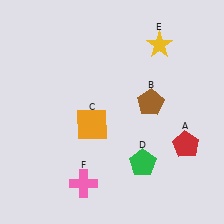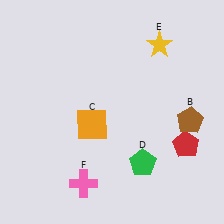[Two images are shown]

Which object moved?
The brown pentagon (B) moved right.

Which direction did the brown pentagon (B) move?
The brown pentagon (B) moved right.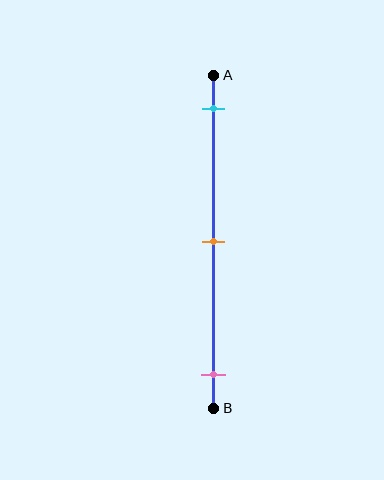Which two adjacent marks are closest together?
The cyan and orange marks are the closest adjacent pair.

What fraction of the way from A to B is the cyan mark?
The cyan mark is approximately 10% (0.1) of the way from A to B.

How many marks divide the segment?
There are 3 marks dividing the segment.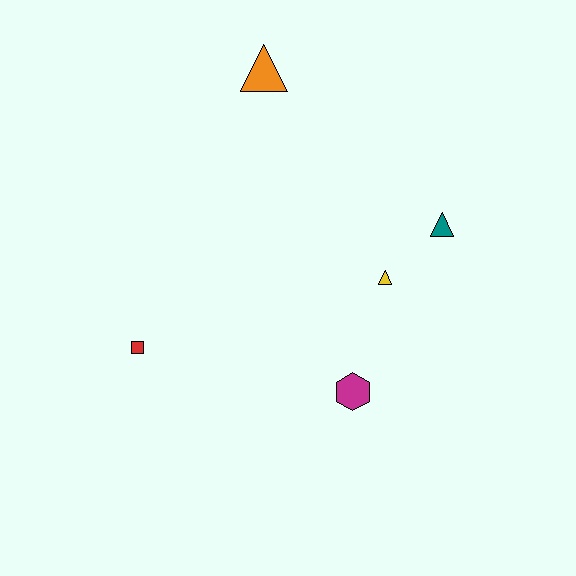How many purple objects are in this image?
There are no purple objects.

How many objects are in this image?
There are 5 objects.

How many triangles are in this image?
There are 3 triangles.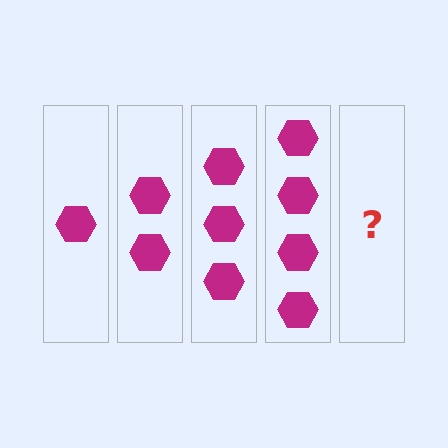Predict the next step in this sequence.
The next step is 5 hexagons.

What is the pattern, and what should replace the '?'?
The pattern is that each step adds one more hexagon. The '?' should be 5 hexagons.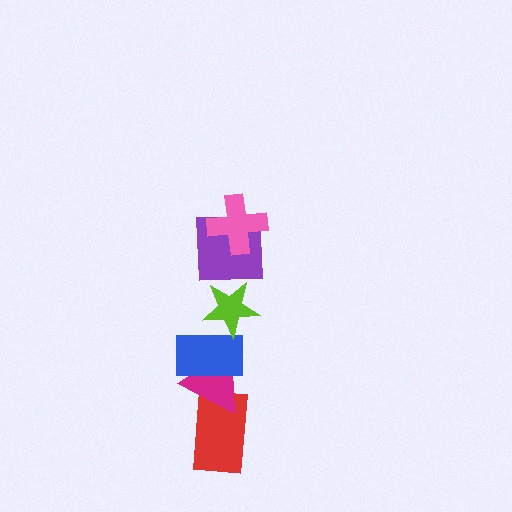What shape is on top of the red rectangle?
The magenta triangle is on top of the red rectangle.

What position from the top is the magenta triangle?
The magenta triangle is 5th from the top.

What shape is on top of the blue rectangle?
The lime star is on top of the blue rectangle.